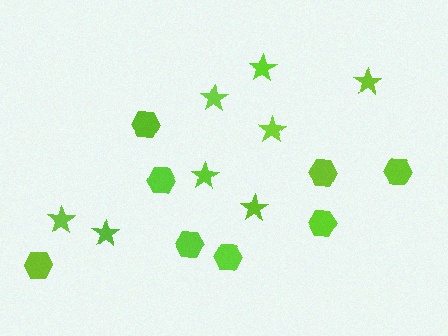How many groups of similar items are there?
There are 2 groups: one group of stars (8) and one group of hexagons (8).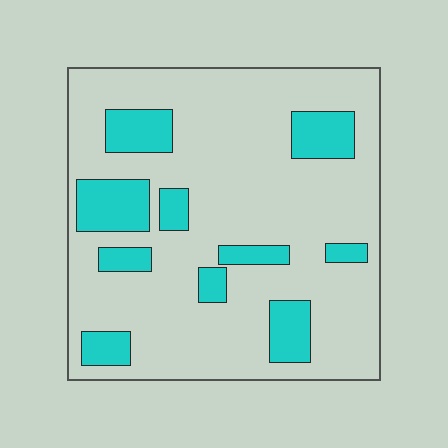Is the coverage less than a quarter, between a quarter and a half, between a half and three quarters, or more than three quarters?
Less than a quarter.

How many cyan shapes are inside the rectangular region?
10.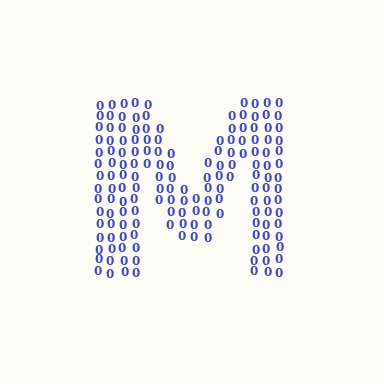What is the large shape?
The large shape is the letter M.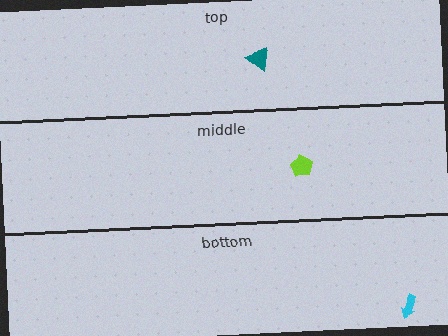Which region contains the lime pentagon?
The middle region.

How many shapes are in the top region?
1.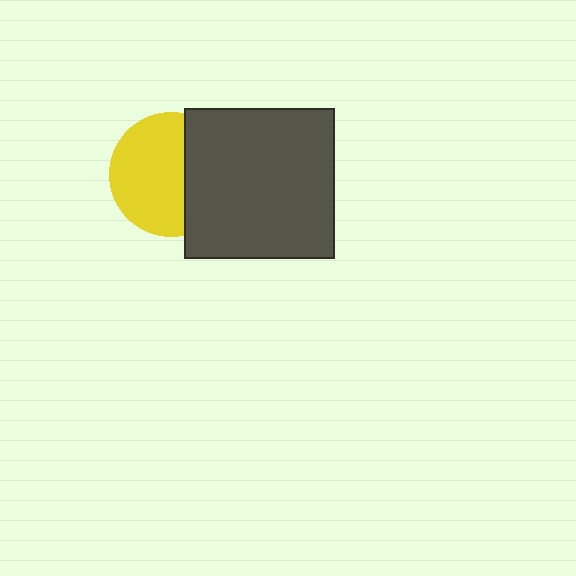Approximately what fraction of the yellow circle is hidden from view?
Roughly 38% of the yellow circle is hidden behind the dark gray square.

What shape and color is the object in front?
The object in front is a dark gray square.